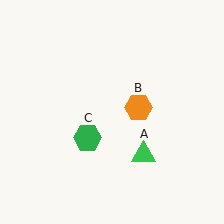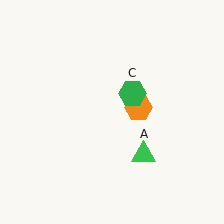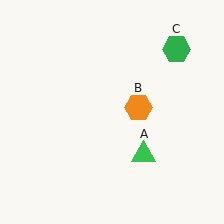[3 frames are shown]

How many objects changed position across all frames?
1 object changed position: green hexagon (object C).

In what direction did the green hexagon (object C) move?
The green hexagon (object C) moved up and to the right.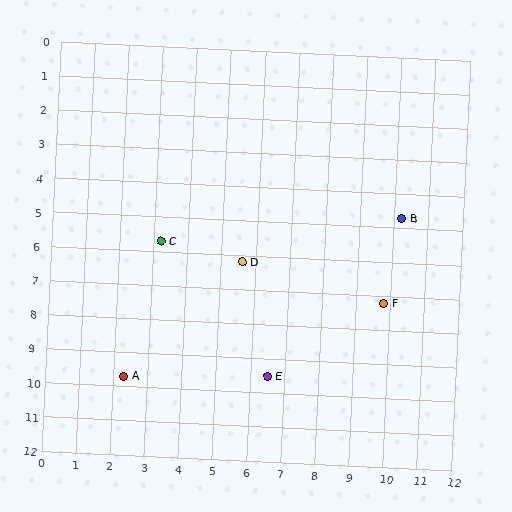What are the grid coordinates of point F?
Point F is at approximately (9.8, 7.2).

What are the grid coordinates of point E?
Point E is at approximately (6.5, 9.5).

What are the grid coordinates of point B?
Point B is at approximately (10.2, 4.7).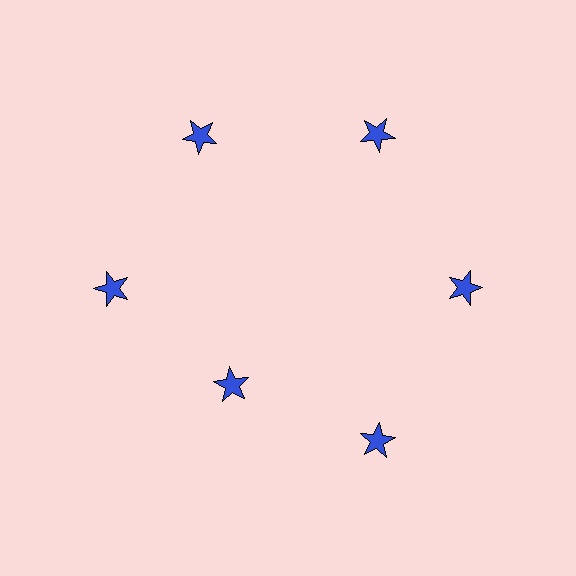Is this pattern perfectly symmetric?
No. The 6 blue stars are arranged in a ring, but one element near the 7 o'clock position is pulled inward toward the center, breaking the 6-fold rotational symmetry.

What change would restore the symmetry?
The symmetry would be restored by moving it outward, back onto the ring so that all 6 stars sit at equal angles and equal distance from the center.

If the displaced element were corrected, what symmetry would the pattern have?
It would have 6-fold rotational symmetry — the pattern would map onto itself every 60 degrees.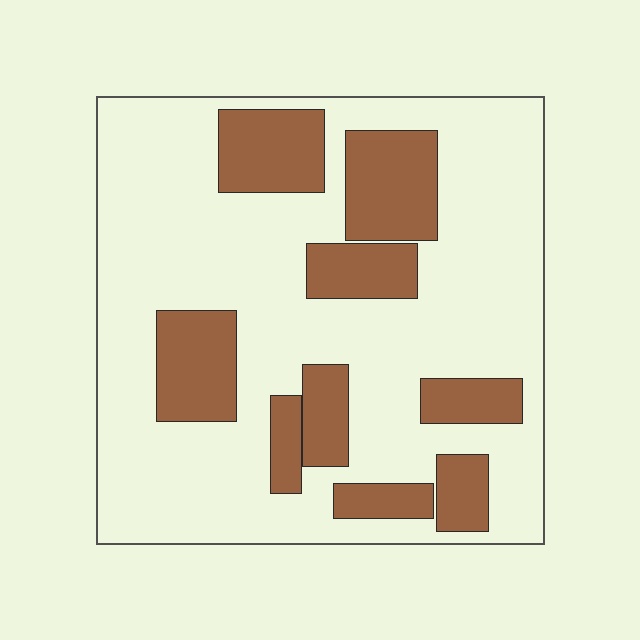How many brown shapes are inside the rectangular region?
9.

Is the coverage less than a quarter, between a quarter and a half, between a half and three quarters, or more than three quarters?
Between a quarter and a half.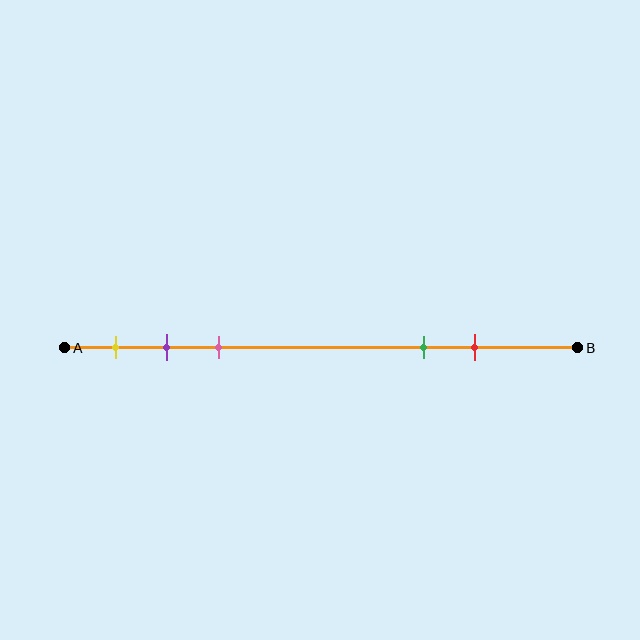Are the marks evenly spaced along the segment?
No, the marks are not evenly spaced.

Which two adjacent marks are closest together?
The purple and pink marks are the closest adjacent pair.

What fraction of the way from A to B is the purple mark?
The purple mark is approximately 20% (0.2) of the way from A to B.